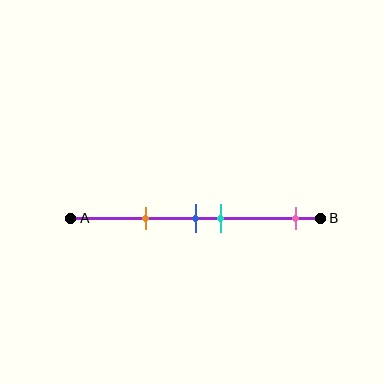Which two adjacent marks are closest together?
The blue and cyan marks are the closest adjacent pair.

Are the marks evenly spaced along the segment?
No, the marks are not evenly spaced.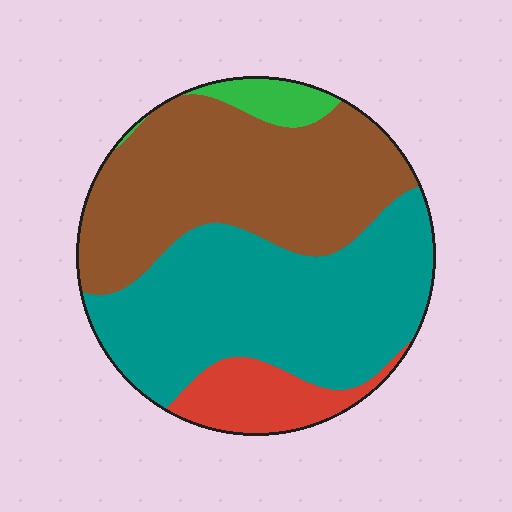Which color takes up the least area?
Green, at roughly 5%.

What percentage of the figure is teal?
Teal covers 44% of the figure.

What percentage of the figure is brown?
Brown covers around 40% of the figure.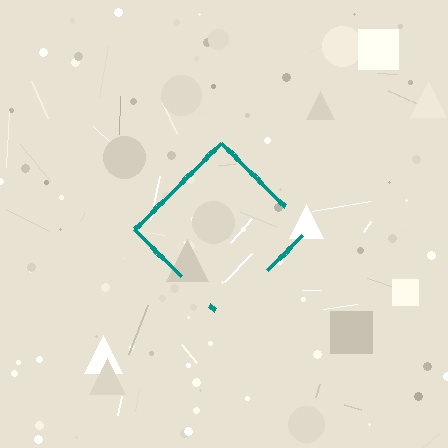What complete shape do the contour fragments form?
The contour fragments form a diamond.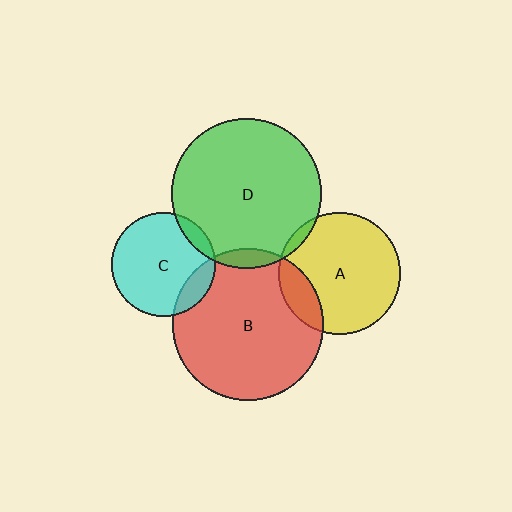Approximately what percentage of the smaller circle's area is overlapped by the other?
Approximately 5%.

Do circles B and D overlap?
Yes.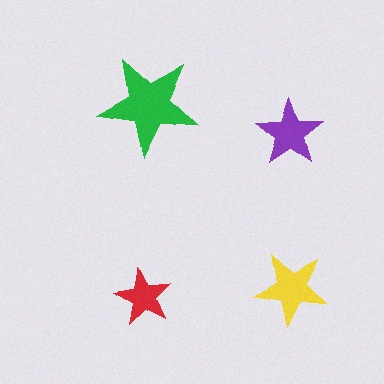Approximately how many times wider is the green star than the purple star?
About 1.5 times wider.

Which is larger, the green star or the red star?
The green one.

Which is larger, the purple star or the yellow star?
The yellow one.